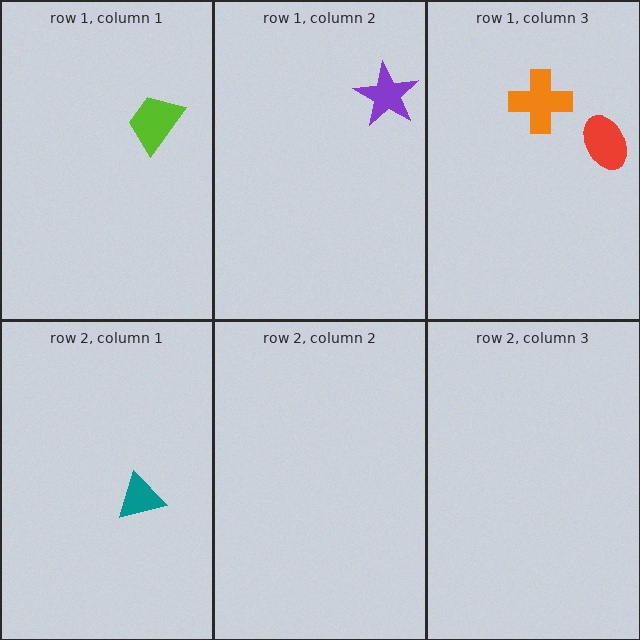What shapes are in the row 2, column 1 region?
The teal triangle.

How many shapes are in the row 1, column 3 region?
2.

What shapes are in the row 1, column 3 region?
The red ellipse, the orange cross.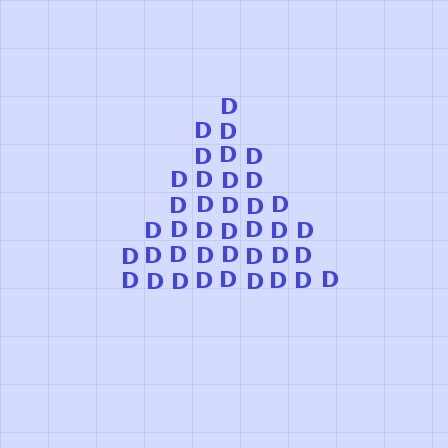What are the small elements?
The small elements are letter D's.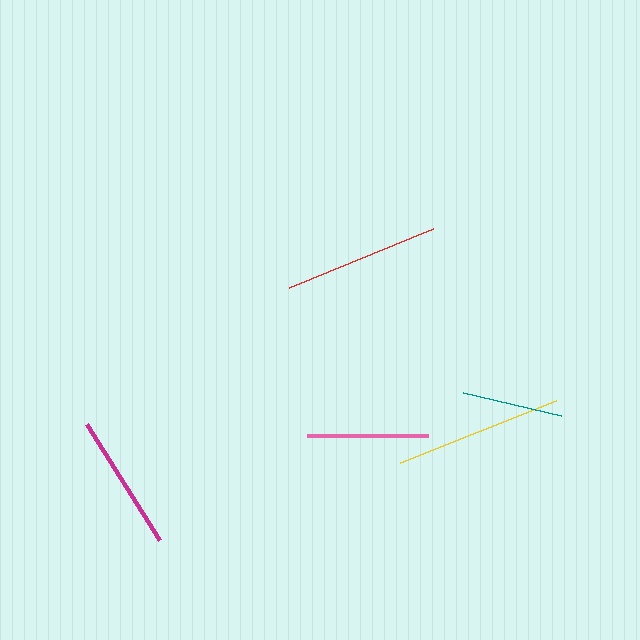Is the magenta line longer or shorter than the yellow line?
The yellow line is longer than the magenta line.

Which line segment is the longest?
The yellow line is the longest at approximately 167 pixels.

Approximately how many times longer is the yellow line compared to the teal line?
The yellow line is approximately 1.7 times the length of the teal line.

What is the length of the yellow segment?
The yellow segment is approximately 167 pixels long.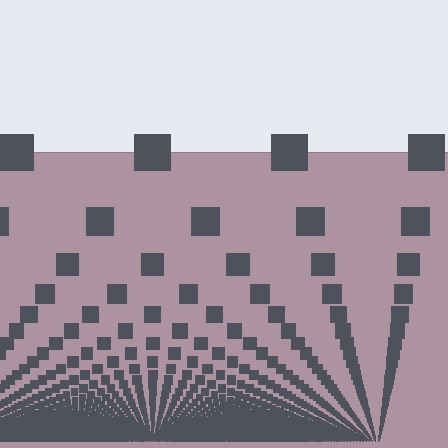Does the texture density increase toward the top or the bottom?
Density increases toward the bottom.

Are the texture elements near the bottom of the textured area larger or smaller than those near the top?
Smaller. The gradient is inverted — elements near the bottom are smaller and denser.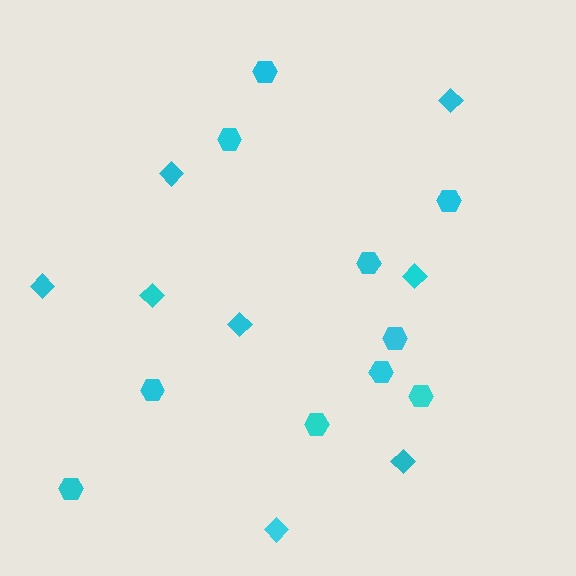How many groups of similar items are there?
There are 2 groups: one group of diamonds (8) and one group of hexagons (10).